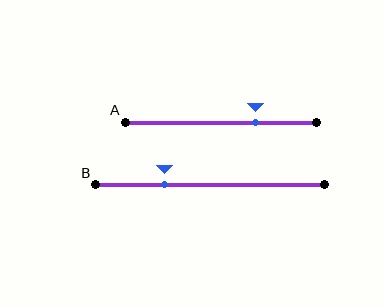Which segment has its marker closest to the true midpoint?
Segment A has its marker closest to the true midpoint.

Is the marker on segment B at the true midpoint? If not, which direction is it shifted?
No, the marker on segment B is shifted to the left by about 20% of the segment length.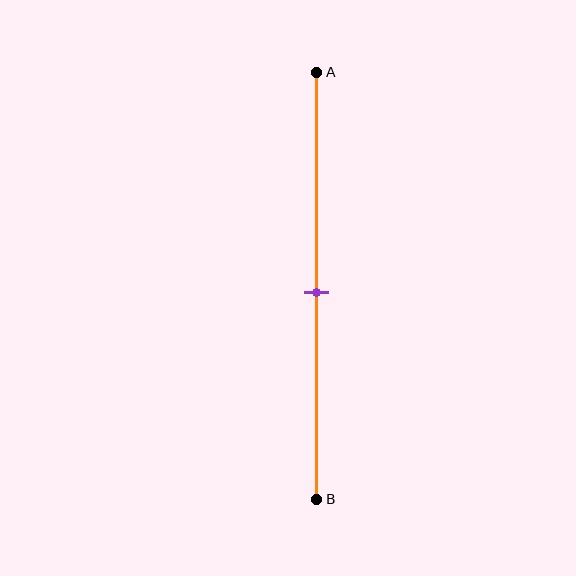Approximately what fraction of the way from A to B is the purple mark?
The purple mark is approximately 50% of the way from A to B.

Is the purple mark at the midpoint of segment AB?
Yes, the mark is approximately at the midpoint.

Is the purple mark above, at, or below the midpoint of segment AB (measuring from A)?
The purple mark is approximately at the midpoint of segment AB.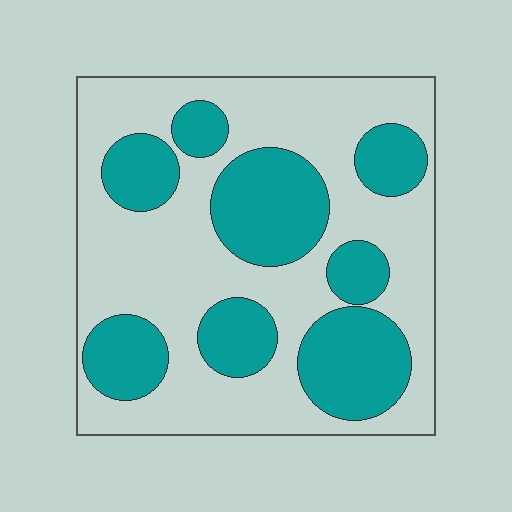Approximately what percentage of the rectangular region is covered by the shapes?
Approximately 35%.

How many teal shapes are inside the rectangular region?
8.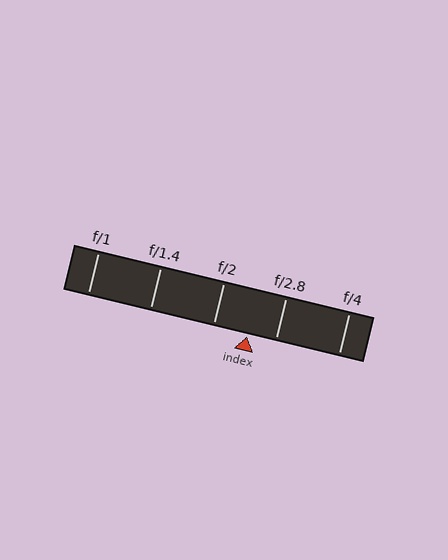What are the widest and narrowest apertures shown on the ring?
The widest aperture shown is f/1 and the narrowest is f/4.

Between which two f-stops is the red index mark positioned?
The index mark is between f/2 and f/2.8.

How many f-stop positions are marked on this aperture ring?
There are 5 f-stop positions marked.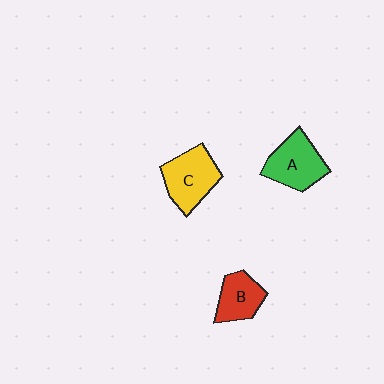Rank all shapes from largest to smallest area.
From largest to smallest: C (yellow), A (green), B (red).